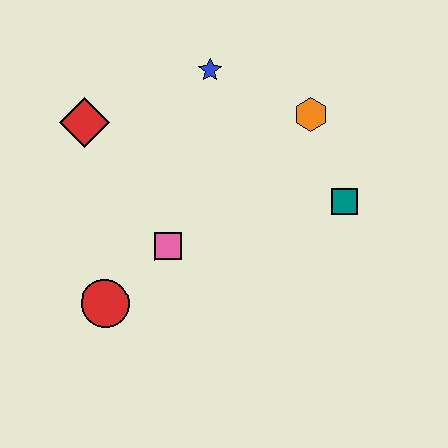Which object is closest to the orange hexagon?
The teal square is closest to the orange hexagon.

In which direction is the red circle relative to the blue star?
The red circle is below the blue star.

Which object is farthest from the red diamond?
The teal square is farthest from the red diamond.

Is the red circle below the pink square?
Yes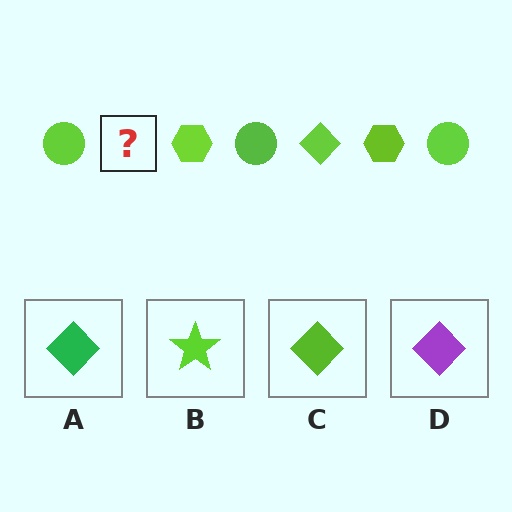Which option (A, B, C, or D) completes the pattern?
C.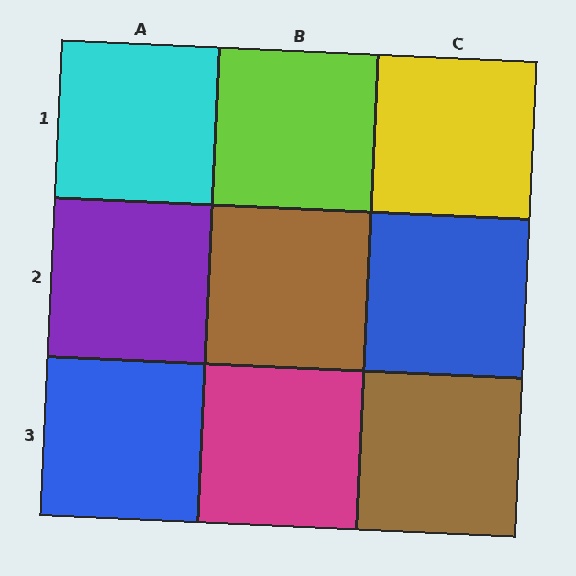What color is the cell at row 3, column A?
Blue.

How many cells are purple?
1 cell is purple.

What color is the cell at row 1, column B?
Lime.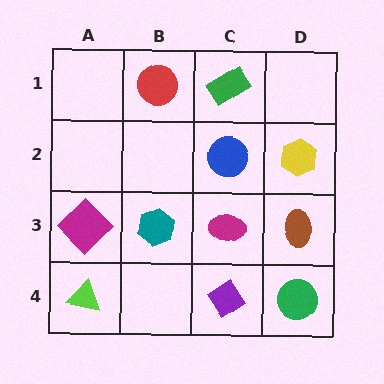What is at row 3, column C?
A magenta ellipse.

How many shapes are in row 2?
2 shapes.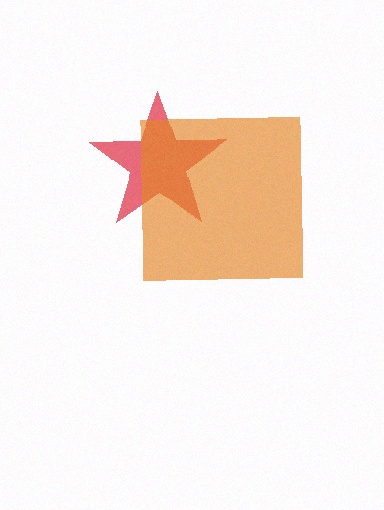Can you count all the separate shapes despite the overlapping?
Yes, there are 2 separate shapes.